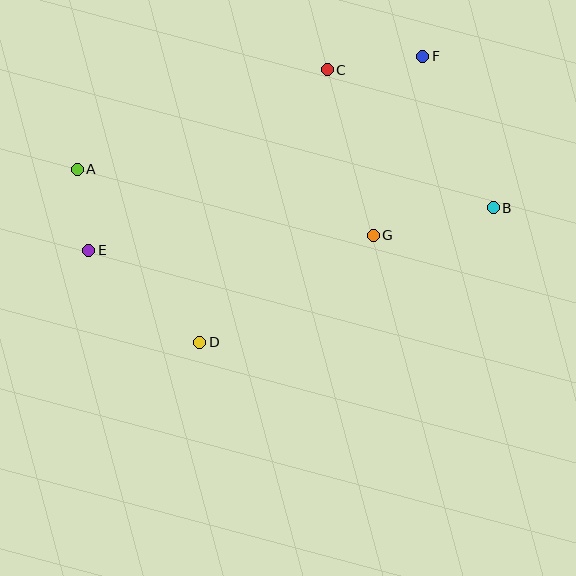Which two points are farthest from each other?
Points A and B are farthest from each other.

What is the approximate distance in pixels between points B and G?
The distance between B and G is approximately 123 pixels.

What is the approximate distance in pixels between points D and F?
The distance between D and F is approximately 363 pixels.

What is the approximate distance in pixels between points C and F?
The distance between C and F is approximately 96 pixels.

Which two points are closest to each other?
Points A and E are closest to each other.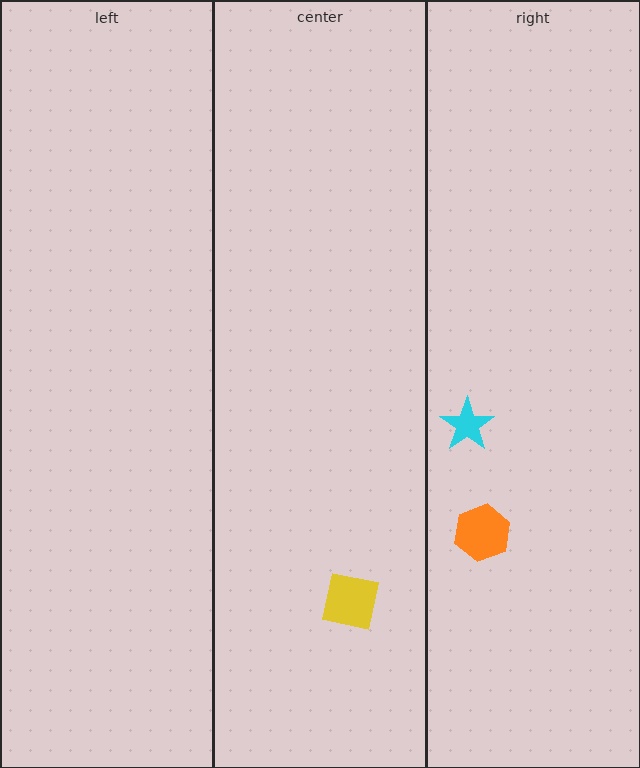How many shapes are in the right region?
2.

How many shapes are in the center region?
1.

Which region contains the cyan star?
The right region.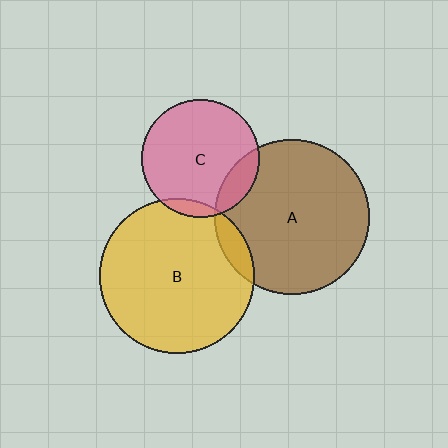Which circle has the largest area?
Circle B (yellow).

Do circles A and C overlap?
Yes.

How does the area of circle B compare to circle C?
Approximately 1.7 times.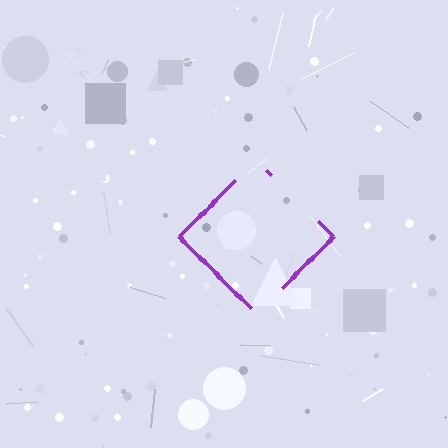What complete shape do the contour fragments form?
The contour fragments form a diamond.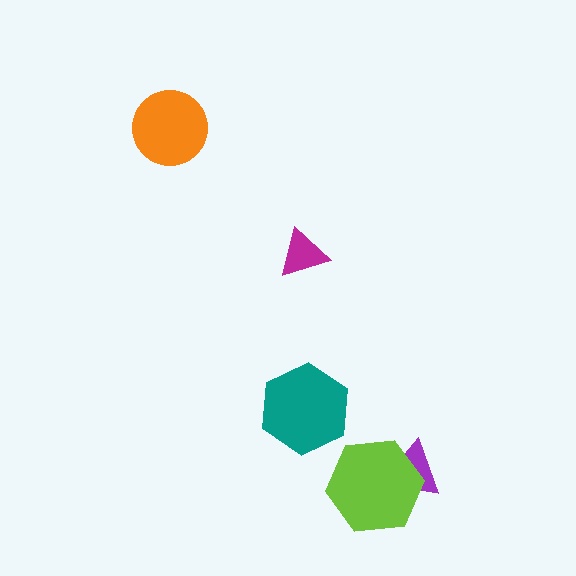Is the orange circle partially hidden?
No, no other shape covers it.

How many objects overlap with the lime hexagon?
1 object overlaps with the lime hexagon.